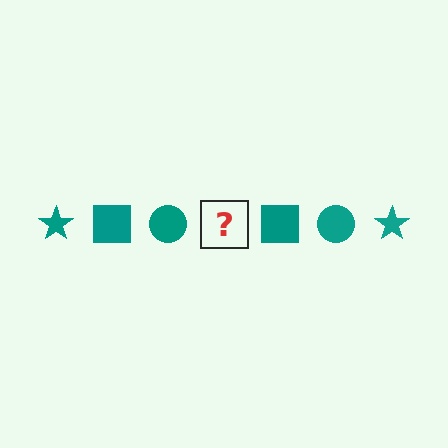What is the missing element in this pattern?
The missing element is a teal star.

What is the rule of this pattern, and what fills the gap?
The rule is that the pattern cycles through star, square, circle shapes in teal. The gap should be filled with a teal star.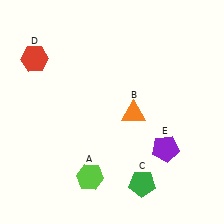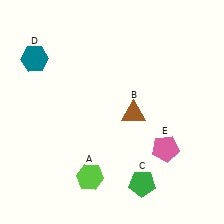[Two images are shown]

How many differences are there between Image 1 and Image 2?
There are 3 differences between the two images.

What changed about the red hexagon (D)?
In Image 1, D is red. In Image 2, it changed to teal.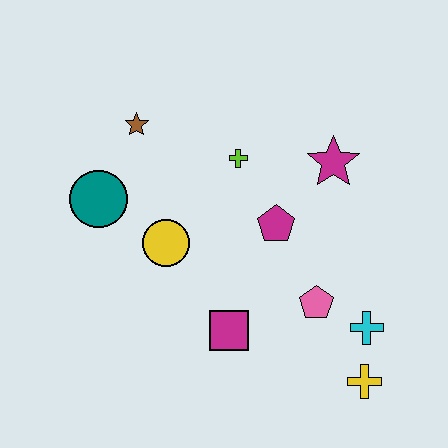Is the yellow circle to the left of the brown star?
No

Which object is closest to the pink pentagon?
The cyan cross is closest to the pink pentagon.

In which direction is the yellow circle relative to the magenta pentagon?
The yellow circle is to the left of the magenta pentagon.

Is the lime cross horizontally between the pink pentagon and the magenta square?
Yes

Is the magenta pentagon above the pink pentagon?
Yes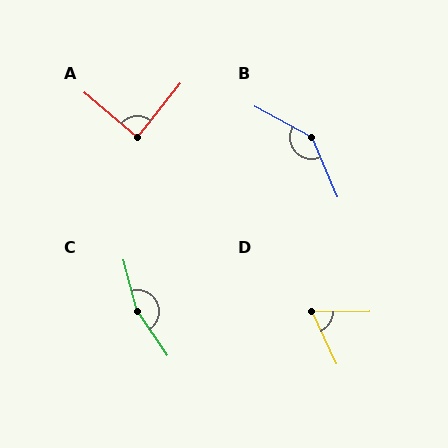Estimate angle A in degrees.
Approximately 89 degrees.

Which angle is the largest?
C, at approximately 160 degrees.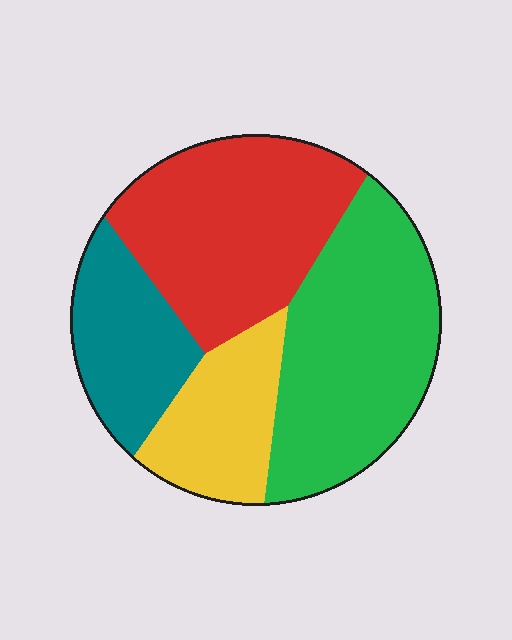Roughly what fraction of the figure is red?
Red takes up between a quarter and a half of the figure.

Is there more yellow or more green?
Green.